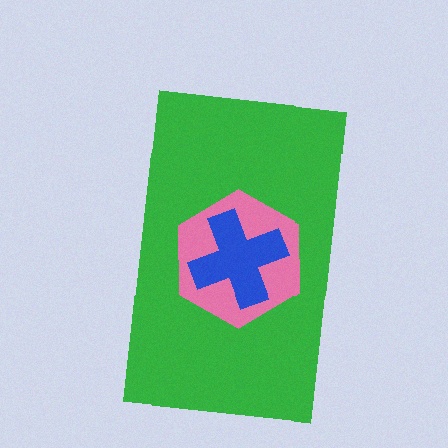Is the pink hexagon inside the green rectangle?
Yes.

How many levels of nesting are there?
3.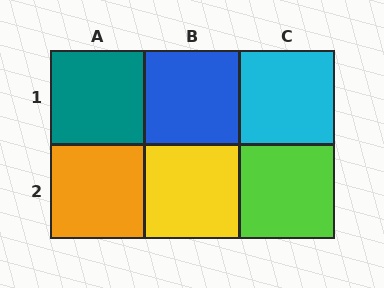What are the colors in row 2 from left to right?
Orange, yellow, lime.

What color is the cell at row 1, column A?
Teal.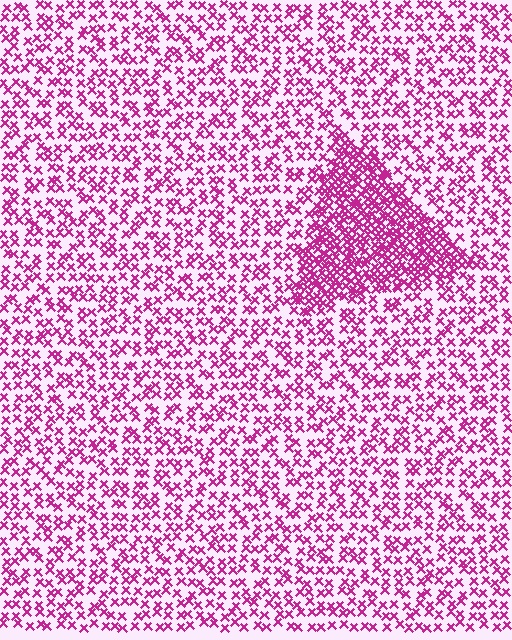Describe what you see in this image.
The image contains small magenta elements arranged at two different densities. A triangle-shaped region is visible where the elements are more densely packed than the surrounding area.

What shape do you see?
I see a triangle.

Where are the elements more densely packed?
The elements are more densely packed inside the triangle boundary.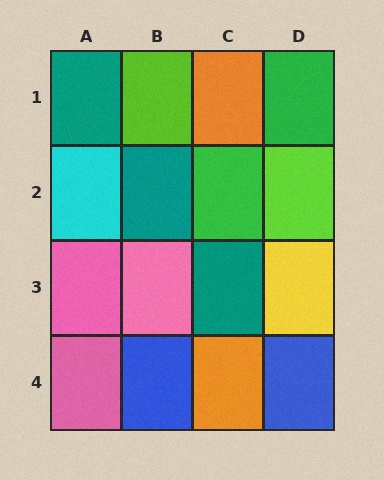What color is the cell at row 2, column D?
Lime.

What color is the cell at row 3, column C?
Teal.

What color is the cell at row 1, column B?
Lime.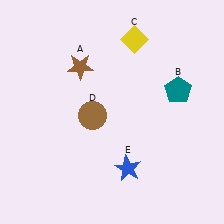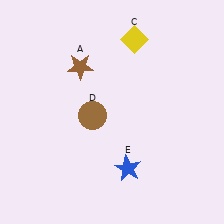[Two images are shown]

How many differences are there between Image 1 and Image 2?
There is 1 difference between the two images.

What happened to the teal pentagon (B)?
The teal pentagon (B) was removed in Image 2. It was in the top-right area of Image 1.